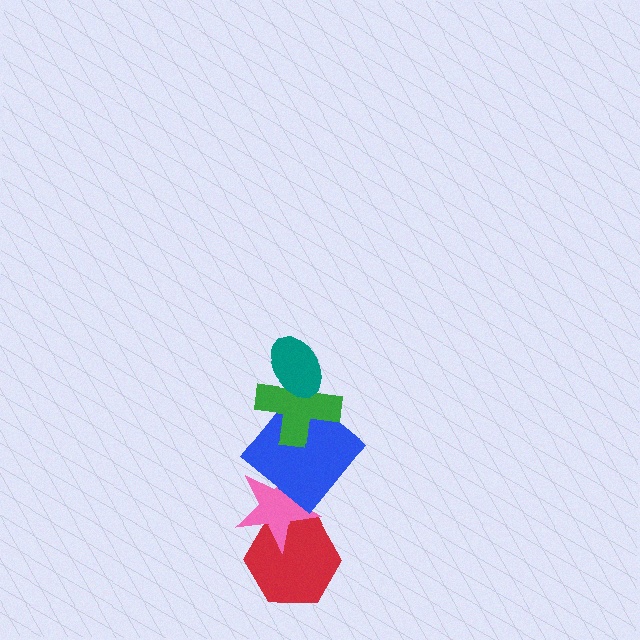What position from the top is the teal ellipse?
The teal ellipse is 1st from the top.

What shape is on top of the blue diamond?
The green cross is on top of the blue diamond.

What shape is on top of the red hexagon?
The pink star is on top of the red hexagon.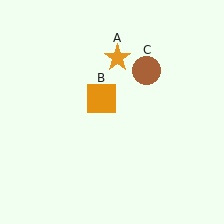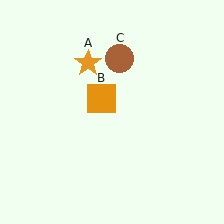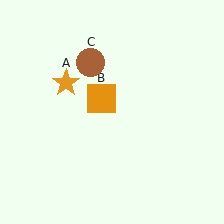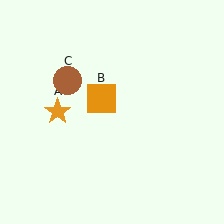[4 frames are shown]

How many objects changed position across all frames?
2 objects changed position: orange star (object A), brown circle (object C).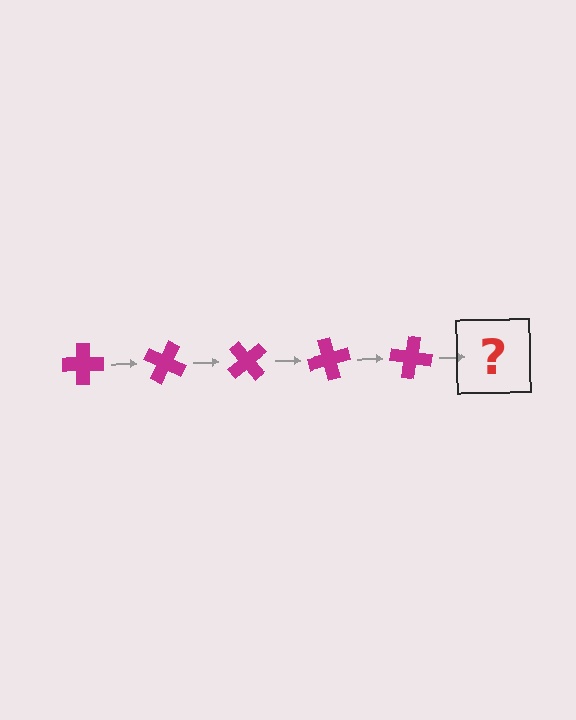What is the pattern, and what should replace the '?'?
The pattern is that the cross rotates 25 degrees each step. The '?' should be a magenta cross rotated 125 degrees.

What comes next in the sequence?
The next element should be a magenta cross rotated 125 degrees.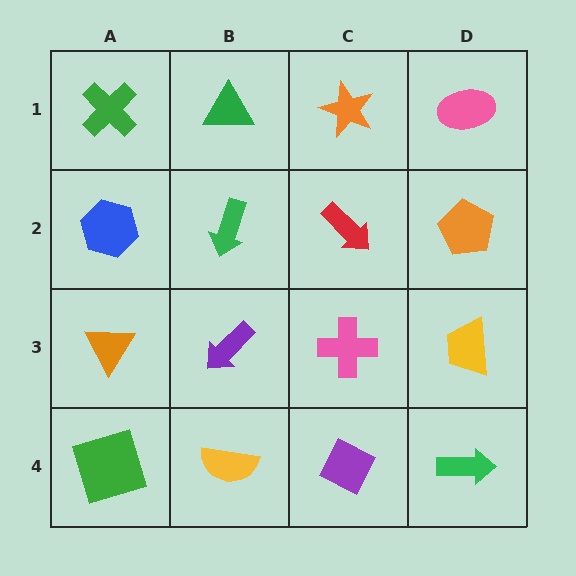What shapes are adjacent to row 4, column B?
A purple arrow (row 3, column B), a green square (row 4, column A), a purple diamond (row 4, column C).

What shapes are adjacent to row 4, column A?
An orange triangle (row 3, column A), a yellow semicircle (row 4, column B).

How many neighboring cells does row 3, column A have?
3.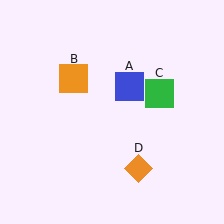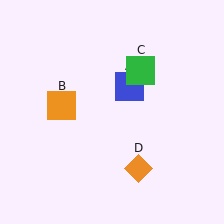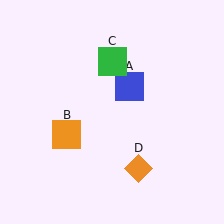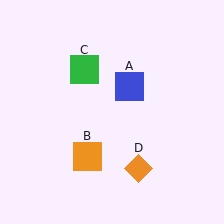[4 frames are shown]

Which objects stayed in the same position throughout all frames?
Blue square (object A) and orange diamond (object D) remained stationary.